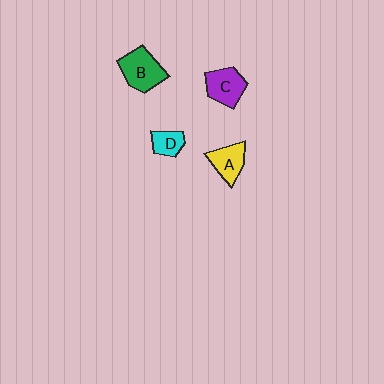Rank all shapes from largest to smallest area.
From largest to smallest: B (green), C (purple), A (yellow), D (cyan).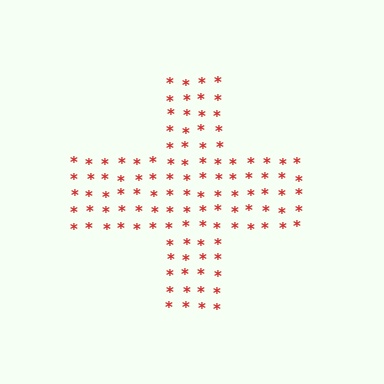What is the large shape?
The large shape is a cross.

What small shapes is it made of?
It is made of small asterisks.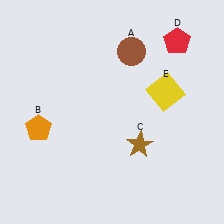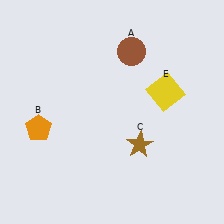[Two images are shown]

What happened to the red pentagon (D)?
The red pentagon (D) was removed in Image 2. It was in the top-right area of Image 1.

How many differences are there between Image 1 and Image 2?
There is 1 difference between the two images.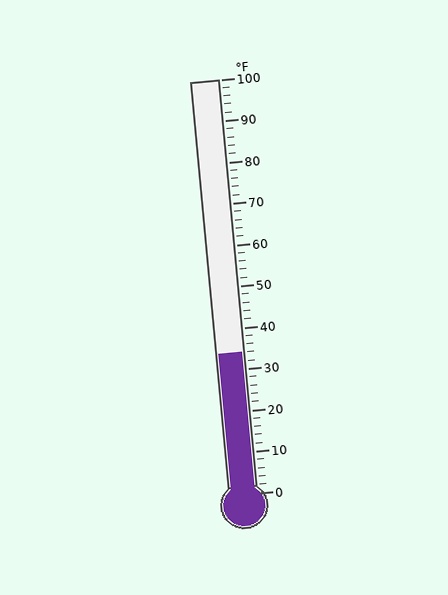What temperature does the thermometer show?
The thermometer shows approximately 34°F.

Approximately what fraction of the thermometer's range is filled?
The thermometer is filled to approximately 35% of its range.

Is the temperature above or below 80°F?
The temperature is below 80°F.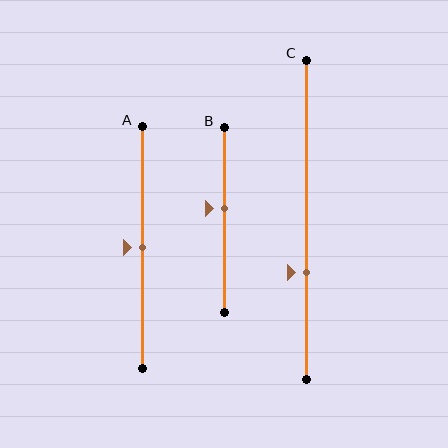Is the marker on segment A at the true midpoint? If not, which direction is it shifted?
Yes, the marker on segment A is at the true midpoint.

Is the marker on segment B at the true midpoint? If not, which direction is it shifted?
No, the marker on segment B is shifted upward by about 6% of the segment length.